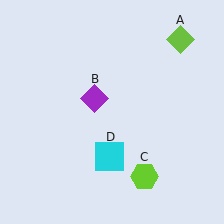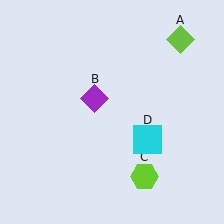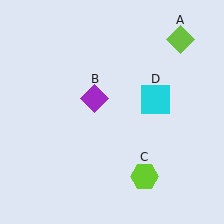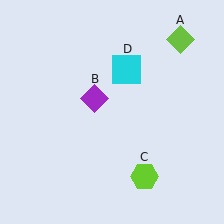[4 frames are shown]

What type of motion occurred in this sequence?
The cyan square (object D) rotated counterclockwise around the center of the scene.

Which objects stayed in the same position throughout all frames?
Lime diamond (object A) and purple diamond (object B) and lime hexagon (object C) remained stationary.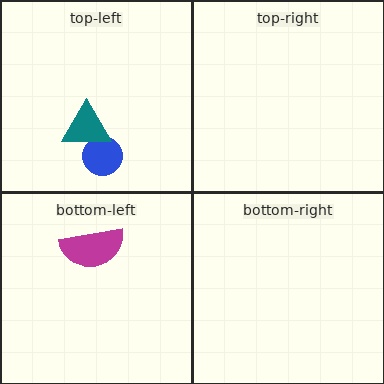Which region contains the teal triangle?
The top-left region.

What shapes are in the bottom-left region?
The magenta semicircle.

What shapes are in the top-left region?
The blue circle, the teal triangle.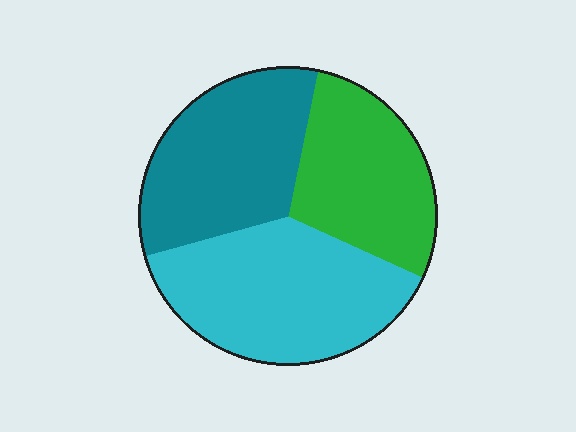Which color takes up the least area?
Green, at roughly 30%.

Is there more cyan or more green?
Cyan.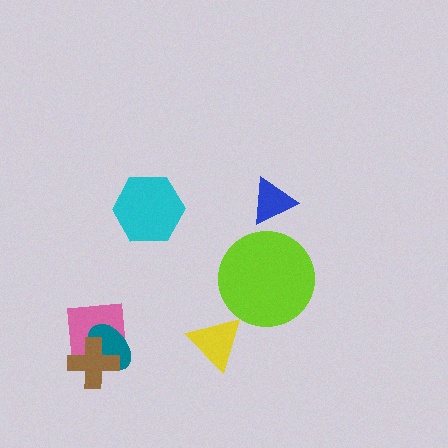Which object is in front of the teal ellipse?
The brown cross is in front of the teal ellipse.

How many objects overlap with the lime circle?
0 objects overlap with the lime circle.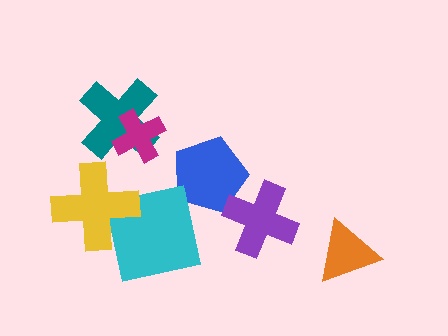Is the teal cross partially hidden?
Yes, it is partially covered by another shape.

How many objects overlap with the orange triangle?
0 objects overlap with the orange triangle.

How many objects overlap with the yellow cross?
1 object overlaps with the yellow cross.